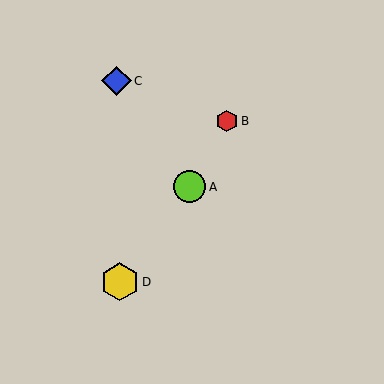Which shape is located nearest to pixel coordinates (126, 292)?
The yellow hexagon (labeled D) at (120, 282) is nearest to that location.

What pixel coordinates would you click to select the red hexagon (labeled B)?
Click at (227, 121) to select the red hexagon B.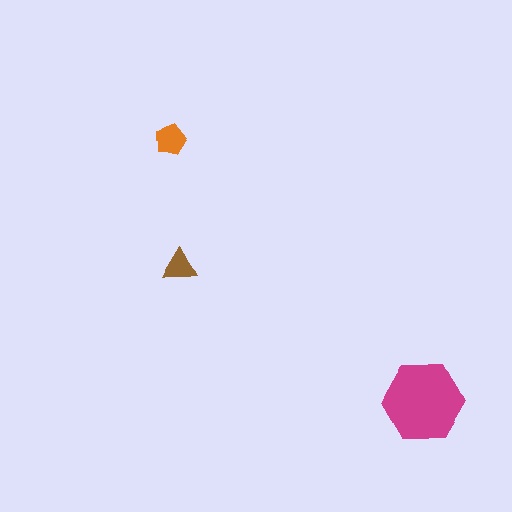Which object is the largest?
The magenta hexagon.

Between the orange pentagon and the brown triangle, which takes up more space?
The orange pentagon.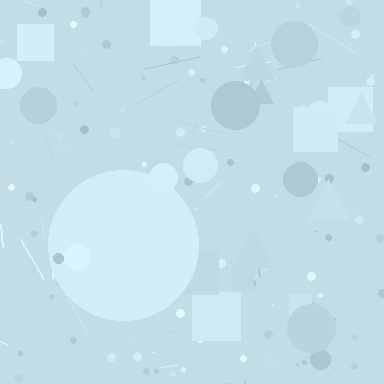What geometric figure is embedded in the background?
A circle is embedded in the background.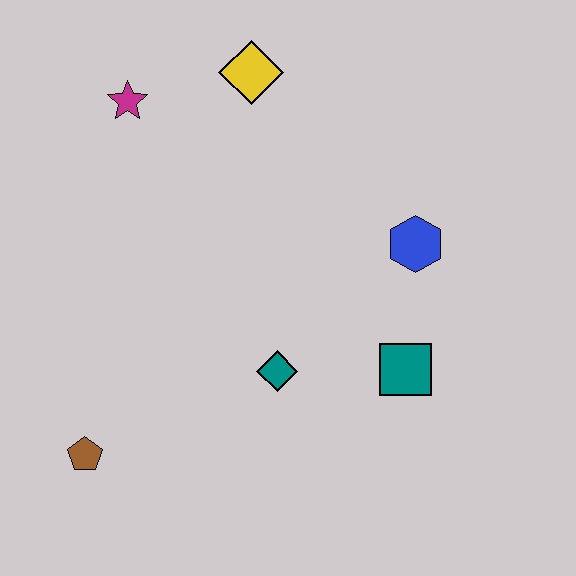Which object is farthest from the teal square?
The magenta star is farthest from the teal square.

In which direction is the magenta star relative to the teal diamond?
The magenta star is above the teal diamond.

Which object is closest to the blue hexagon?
The teal square is closest to the blue hexagon.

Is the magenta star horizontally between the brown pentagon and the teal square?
Yes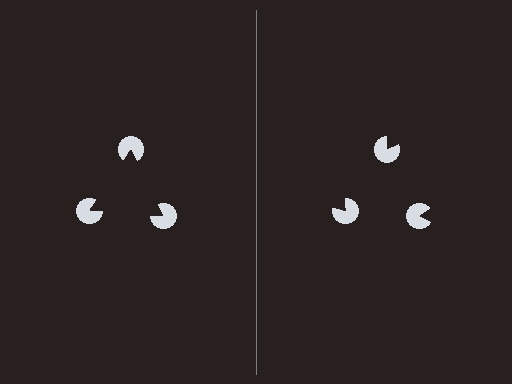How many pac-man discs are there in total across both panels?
6 — 3 on each side.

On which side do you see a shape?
An illusory triangle appears on the left side. On the right side the wedge cuts are rotated, so no coherent shape forms.